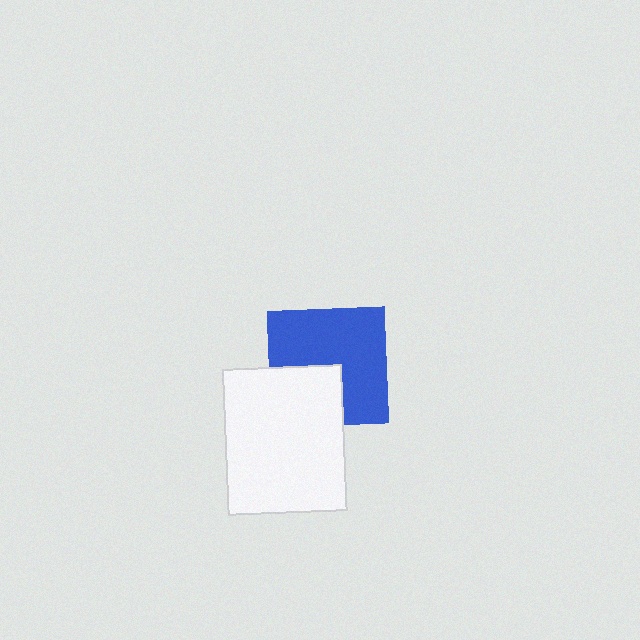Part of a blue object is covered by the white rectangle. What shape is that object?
It is a square.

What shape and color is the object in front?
The object in front is a white rectangle.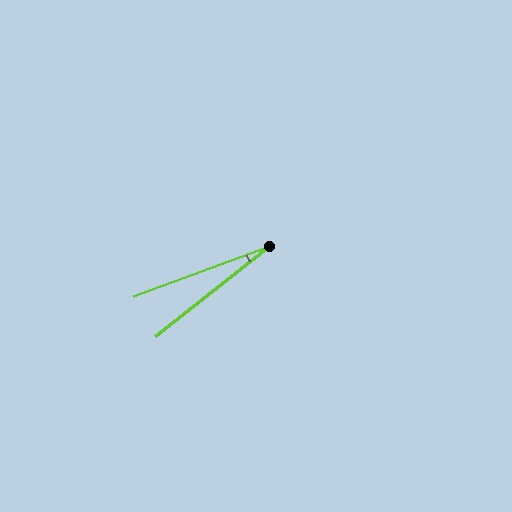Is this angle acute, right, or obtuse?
It is acute.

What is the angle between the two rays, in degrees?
Approximately 18 degrees.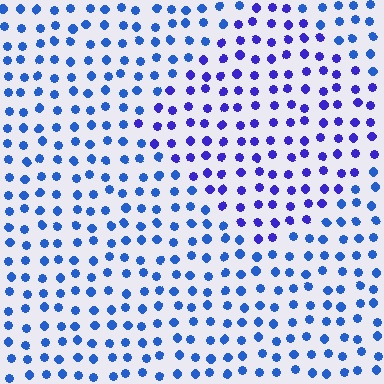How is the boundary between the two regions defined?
The boundary is defined purely by a slight shift in hue (about 28 degrees). Spacing, size, and orientation are identical on both sides.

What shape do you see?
I see a diamond.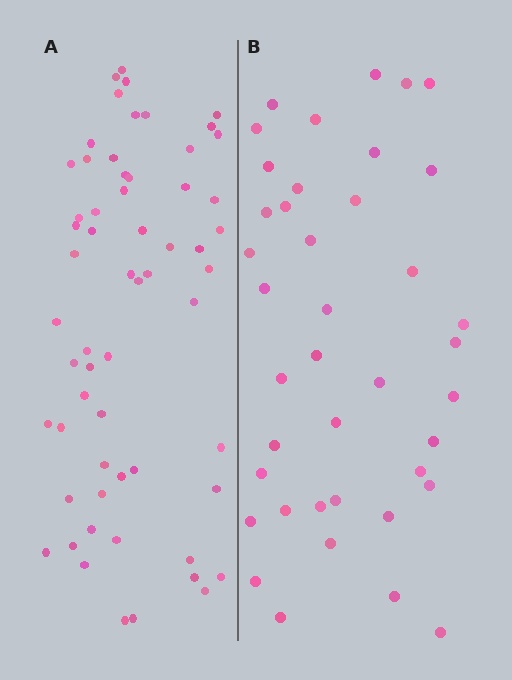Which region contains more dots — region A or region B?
Region A (the left region) has more dots.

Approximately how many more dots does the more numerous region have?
Region A has approximately 20 more dots than region B.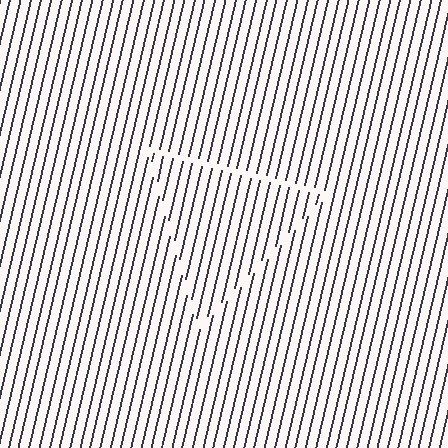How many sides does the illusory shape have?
3 sides — the line-ends trace a triangle.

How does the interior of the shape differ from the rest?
The interior of the shape contains the same grating, shifted by half a period — the contour is defined by the phase discontinuity where line-ends from the inner and outer gratings abut.